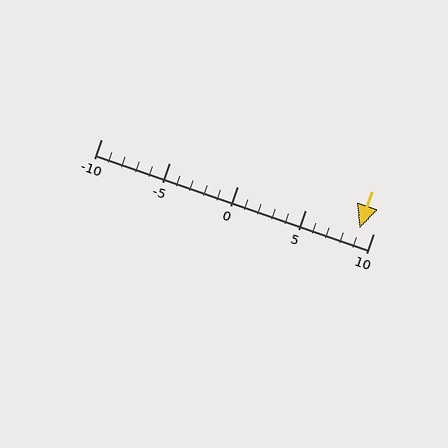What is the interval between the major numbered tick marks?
The major tick marks are spaced 5 units apart.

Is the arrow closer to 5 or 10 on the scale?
The arrow is closer to 10.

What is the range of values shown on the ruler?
The ruler shows values from -10 to 10.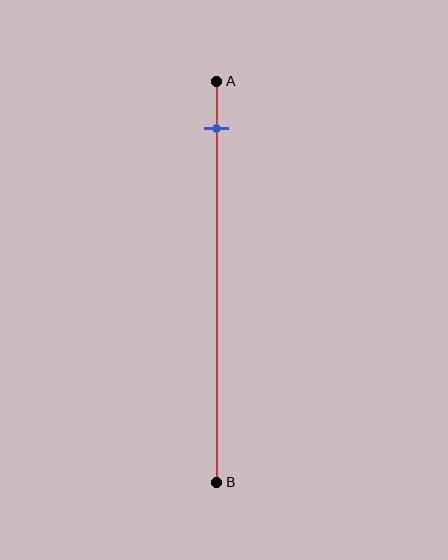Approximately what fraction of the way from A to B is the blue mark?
The blue mark is approximately 10% of the way from A to B.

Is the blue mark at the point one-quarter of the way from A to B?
No, the mark is at about 10% from A, not at the 25% one-quarter point.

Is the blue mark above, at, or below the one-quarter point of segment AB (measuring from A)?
The blue mark is above the one-quarter point of segment AB.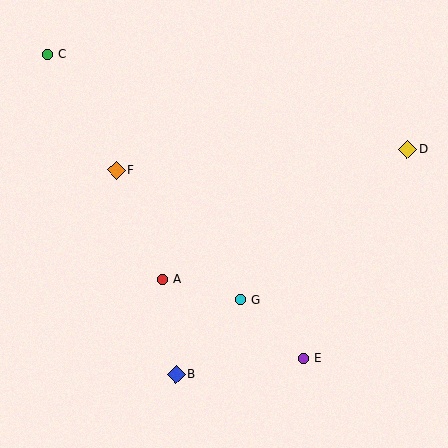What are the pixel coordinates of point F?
Point F is at (116, 170).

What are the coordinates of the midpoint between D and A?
The midpoint between D and A is at (285, 214).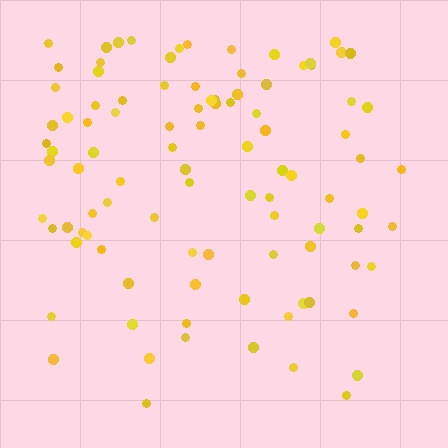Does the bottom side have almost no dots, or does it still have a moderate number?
Still a moderate number, just noticeably fewer than the top.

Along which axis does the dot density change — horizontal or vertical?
Vertical.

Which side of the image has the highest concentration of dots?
The top.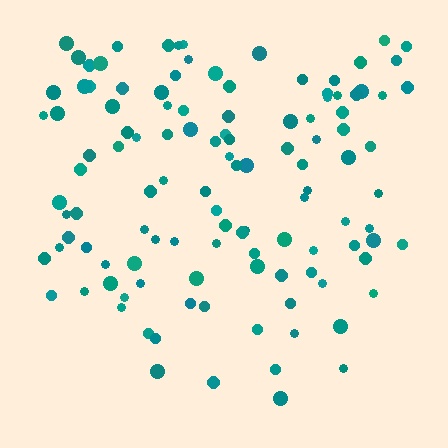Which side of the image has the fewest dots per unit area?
The bottom.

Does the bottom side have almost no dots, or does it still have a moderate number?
Still a moderate number, just noticeably fewer than the top.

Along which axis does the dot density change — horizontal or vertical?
Vertical.